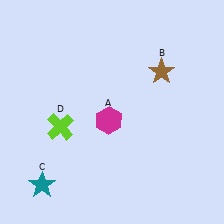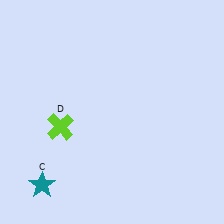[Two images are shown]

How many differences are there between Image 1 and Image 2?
There are 2 differences between the two images.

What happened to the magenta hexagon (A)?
The magenta hexagon (A) was removed in Image 2. It was in the bottom-left area of Image 1.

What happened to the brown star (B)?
The brown star (B) was removed in Image 2. It was in the top-right area of Image 1.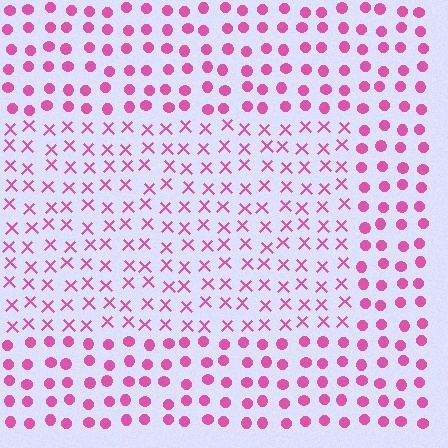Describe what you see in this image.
The image is filled with small pink elements arranged in a uniform grid. A rectangle-shaped region contains X marks, while the surrounding area contains circles. The boundary is defined purely by the change in element shape.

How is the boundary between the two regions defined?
The boundary is defined by a change in element shape: X marks inside vs. circles outside. All elements share the same color and spacing.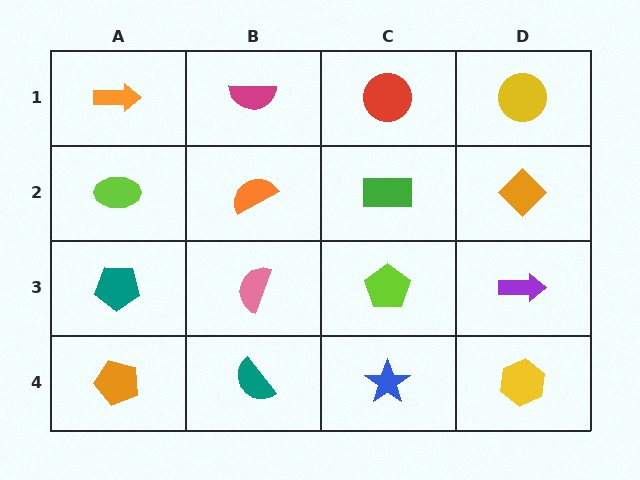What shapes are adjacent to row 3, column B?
An orange semicircle (row 2, column B), a teal semicircle (row 4, column B), a teal pentagon (row 3, column A), a lime pentagon (row 3, column C).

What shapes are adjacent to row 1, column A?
A lime ellipse (row 2, column A), a magenta semicircle (row 1, column B).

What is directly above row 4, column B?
A pink semicircle.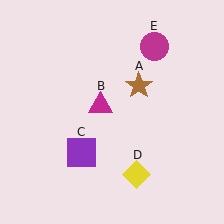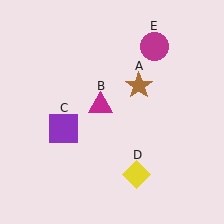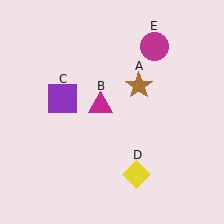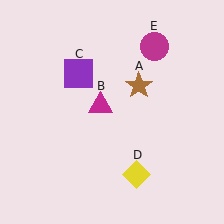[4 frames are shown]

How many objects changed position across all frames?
1 object changed position: purple square (object C).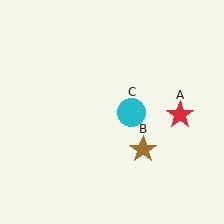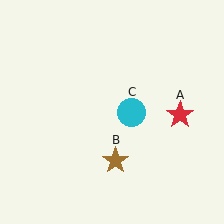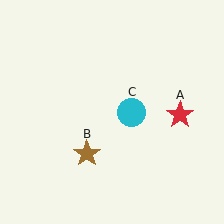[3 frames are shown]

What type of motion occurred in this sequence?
The brown star (object B) rotated clockwise around the center of the scene.